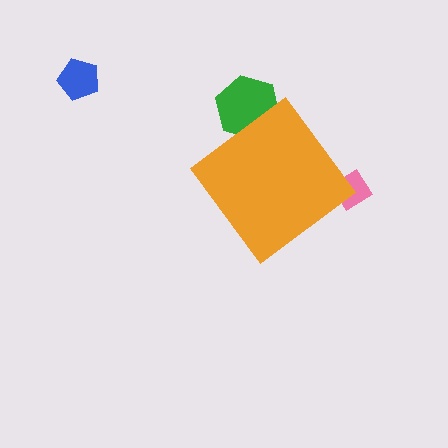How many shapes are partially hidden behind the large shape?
2 shapes are partially hidden.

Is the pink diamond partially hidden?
Yes, the pink diamond is partially hidden behind the orange diamond.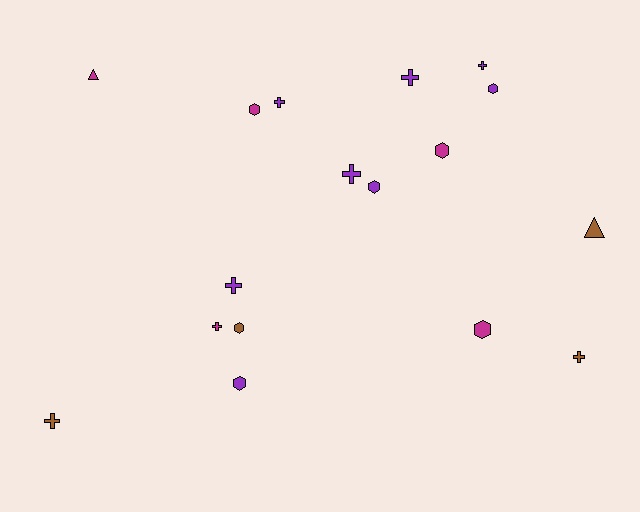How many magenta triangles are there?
There is 1 magenta triangle.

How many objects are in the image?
There are 17 objects.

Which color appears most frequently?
Purple, with 8 objects.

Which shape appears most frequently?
Cross, with 8 objects.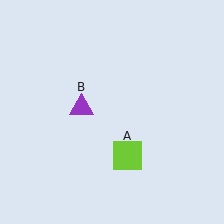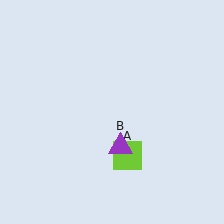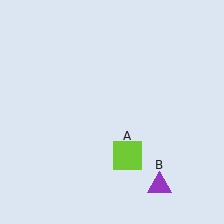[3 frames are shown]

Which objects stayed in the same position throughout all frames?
Lime square (object A) remained stationary.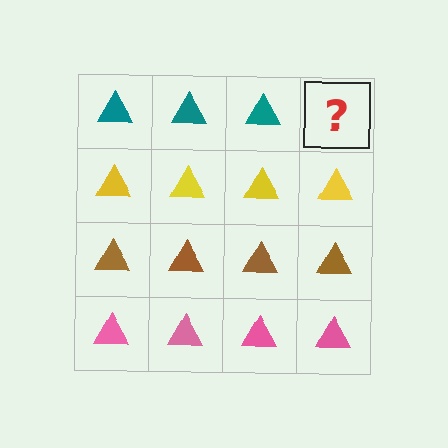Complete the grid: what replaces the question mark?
The question mark should be replaced with a teal triangle.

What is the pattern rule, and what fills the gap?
The rule is that each row has a consistent color. The gap should be filled with a teal triangle.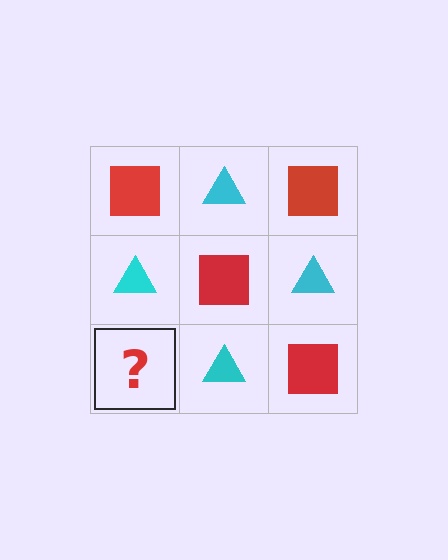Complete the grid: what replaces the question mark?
The question mark should be replaced with a red square.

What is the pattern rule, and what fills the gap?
The rule is that it alternates red square and cyan triangle in a checkerboard pattern. The gap should be filled with a red square.